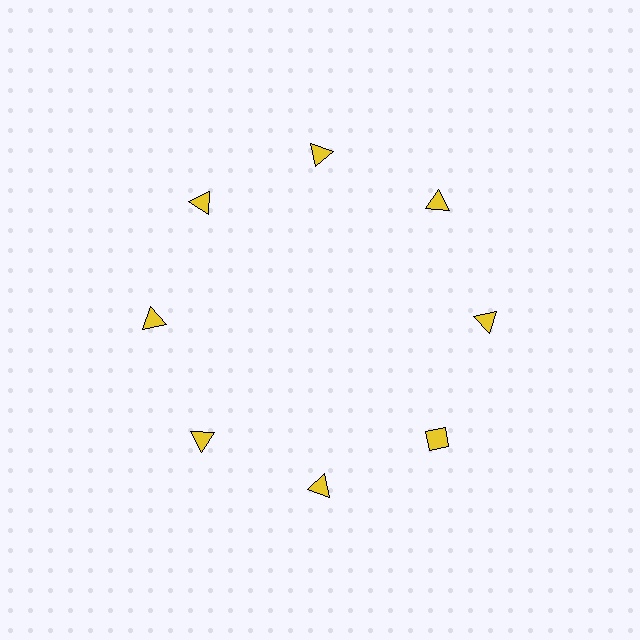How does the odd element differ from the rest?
It has a different shape: diamond instead of triangle.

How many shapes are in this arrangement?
There are 8 shapes arranged in a ring pattern.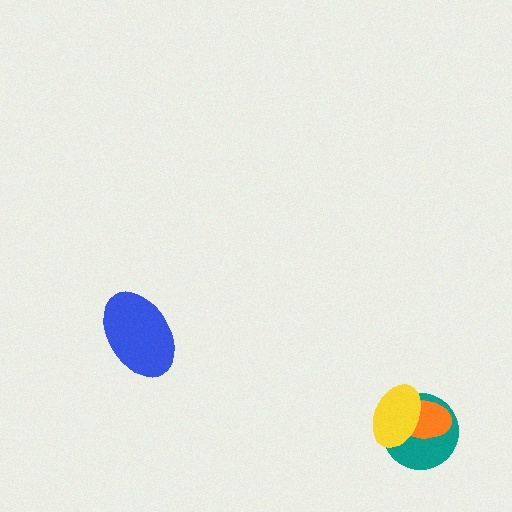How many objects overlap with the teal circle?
2 objects overlap with the teal circle.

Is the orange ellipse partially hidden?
Yes, it is partially covered by another shape.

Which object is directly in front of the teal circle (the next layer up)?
The orange ellipse is directly in front of the teal circle.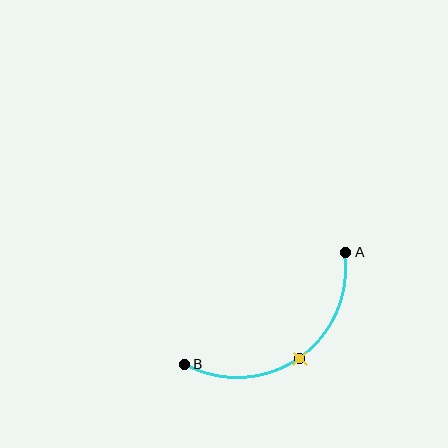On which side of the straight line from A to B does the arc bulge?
The arc bulges below and to the right of the straight line connecting A and B.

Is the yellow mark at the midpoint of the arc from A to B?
Yes. The yellow mark lies on the arc at equal arc-length from both A and B — it is the arc midpoint.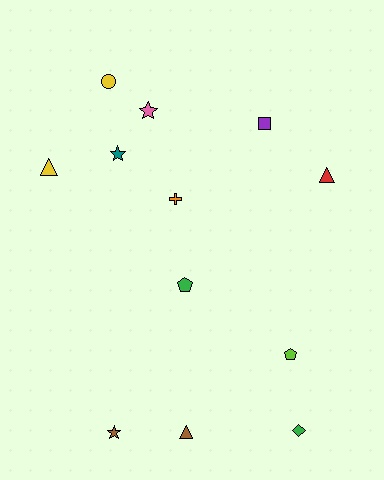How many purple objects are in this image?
There is 1 purple object.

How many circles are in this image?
There is 1 circle.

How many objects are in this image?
There are 12 objects.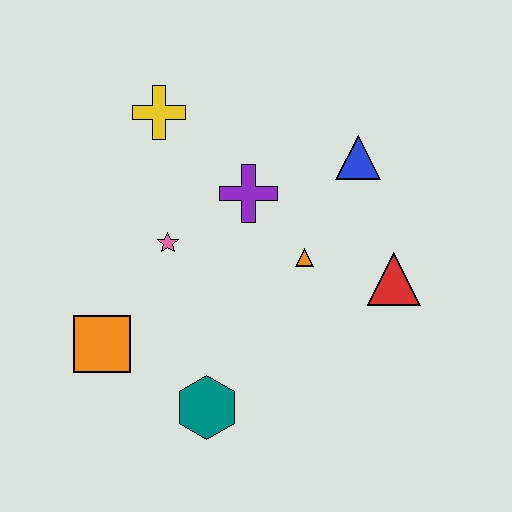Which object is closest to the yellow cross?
The purple cross is closest to the yellow cross.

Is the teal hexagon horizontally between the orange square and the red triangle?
Yes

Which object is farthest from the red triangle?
The orange square is farthest from the red triangle.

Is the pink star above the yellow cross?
No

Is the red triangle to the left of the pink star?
No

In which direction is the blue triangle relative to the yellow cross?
The blue triangle is to the right of the yellow cross.